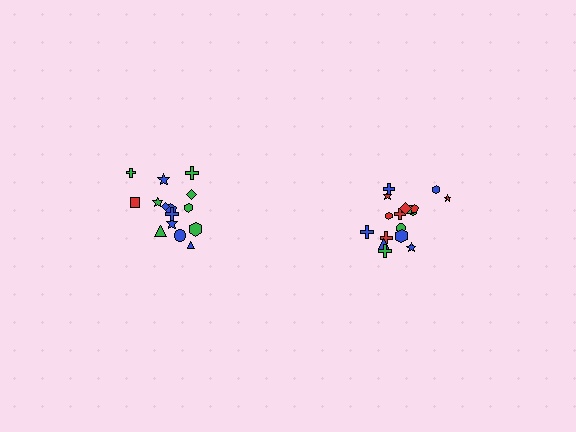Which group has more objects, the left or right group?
The right group.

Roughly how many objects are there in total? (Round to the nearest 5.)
Roughly 35 objects in total.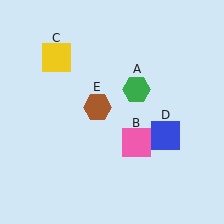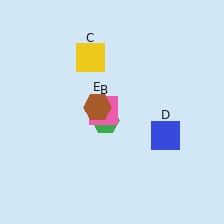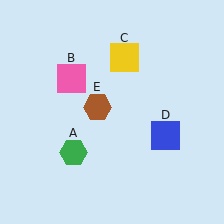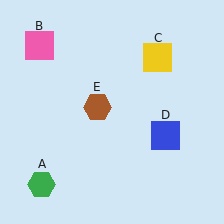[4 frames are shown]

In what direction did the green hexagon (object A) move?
The green hexagon (object A) moved down and to the left.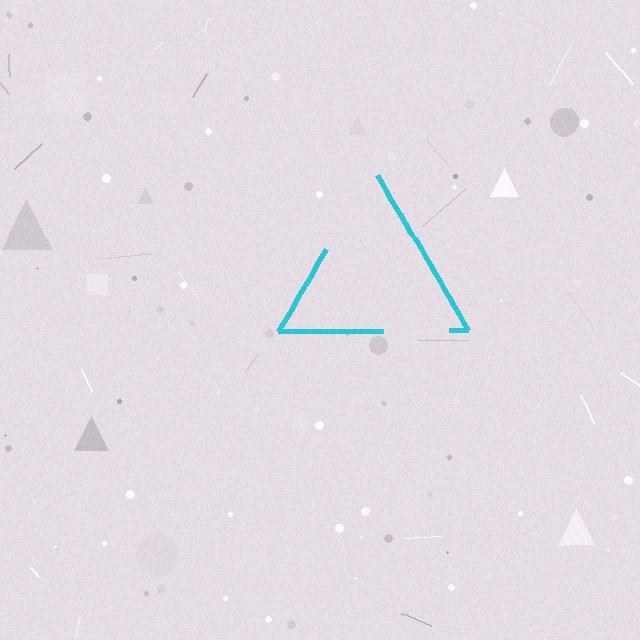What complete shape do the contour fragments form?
The contour fragments form a triangle.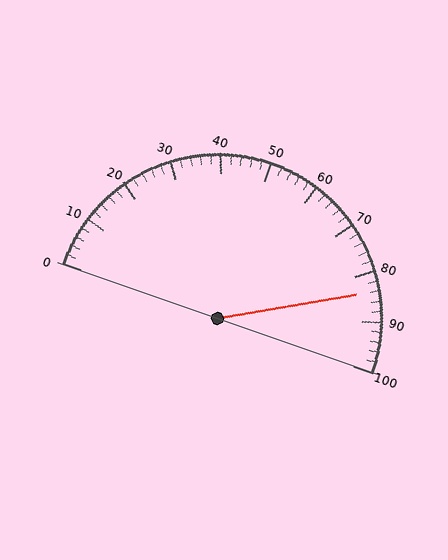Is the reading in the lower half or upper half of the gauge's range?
The reading is in the upper half of the range (0 to 100).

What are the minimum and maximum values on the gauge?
The gauge ranges from 0 to 100.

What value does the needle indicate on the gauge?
The needle indicates approximately 84.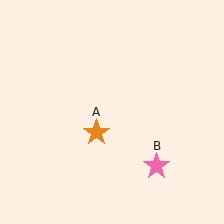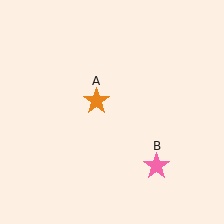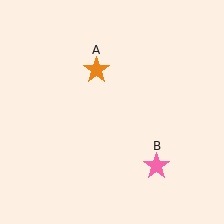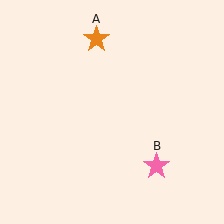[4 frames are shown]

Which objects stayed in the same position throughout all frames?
Pink star (object B) remained stationary.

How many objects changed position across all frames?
1 object changed position: orange star (object A).